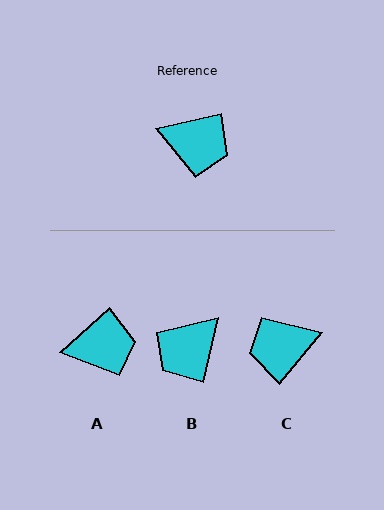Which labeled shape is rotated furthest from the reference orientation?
C, about 143 degrees away.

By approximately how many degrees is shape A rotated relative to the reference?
Approximately 30 degrees counter-clockwise.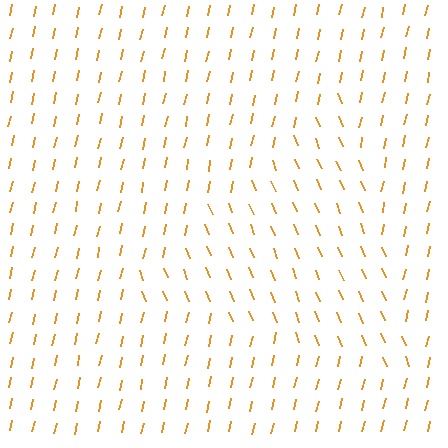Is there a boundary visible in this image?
Yes, there is a texture boundary formed by a change in line orientation.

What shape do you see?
I see a triangle.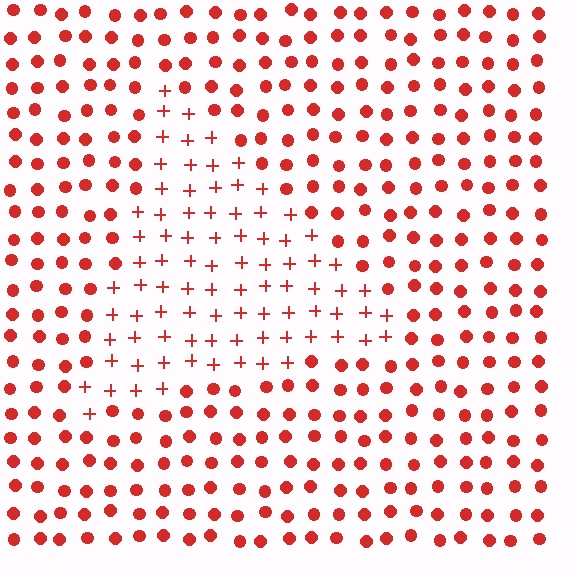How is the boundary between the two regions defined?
The boundary is defined by a change in element shape: plus signs inside vs. circles outside. All elements share the same color and spacing.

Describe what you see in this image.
The image is filled with small red elements arranged in a uniform grid. A triangle-shaped region contains plus signs, while the surrounding area contains circles. The boundary is defined purely by the change in element shape.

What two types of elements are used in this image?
The image uses plus signs inside the triangle region and circles outside it.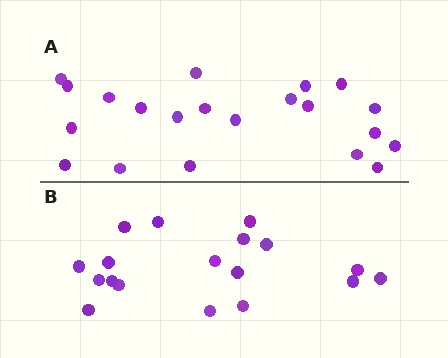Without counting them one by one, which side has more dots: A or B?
Region A (the top region) has more dots.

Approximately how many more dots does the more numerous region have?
Region A has just a few more — roughly 2 or 3 more dots than region B.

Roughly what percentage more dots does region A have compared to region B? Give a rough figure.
About 15% more.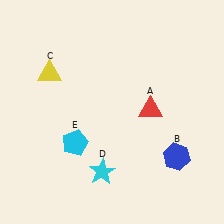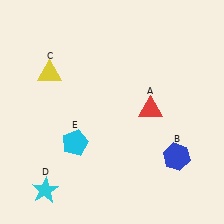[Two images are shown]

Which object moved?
The cyan star (D) moved left.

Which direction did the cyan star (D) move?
The cyan star (D) moved left.